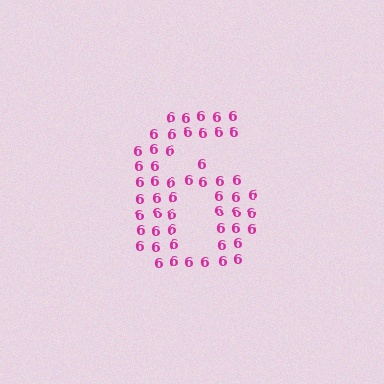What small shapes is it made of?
It is made of small digit 6's.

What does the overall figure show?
The overall figure shows the digit 6.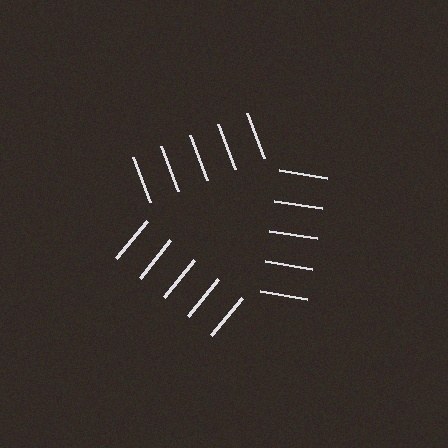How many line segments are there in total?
15 — 5 along each of the 3 edges.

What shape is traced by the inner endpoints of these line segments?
An illusory triangle — the line segments terminate on its edges but no continuous stroke is drawn.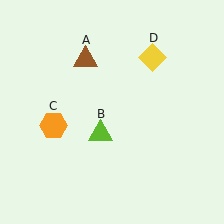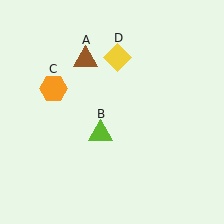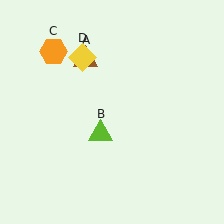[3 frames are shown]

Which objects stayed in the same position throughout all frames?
Brown triangle (object A) and lime triangle (object B) remained stationary.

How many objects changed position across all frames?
2 objects changed position: orange hexagon (object C), yellow diamond (object D).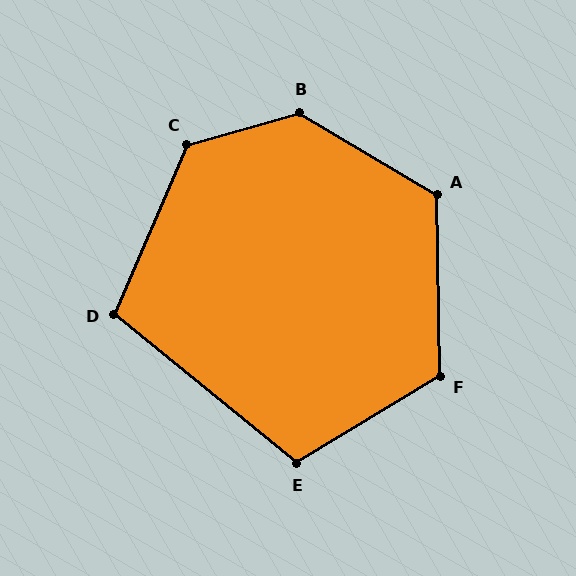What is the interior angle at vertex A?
Approximately 122 degrees (obtuse).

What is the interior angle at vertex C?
Approximately 129 degrees (obtuse).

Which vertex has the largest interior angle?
B, at approximately 133 degrees.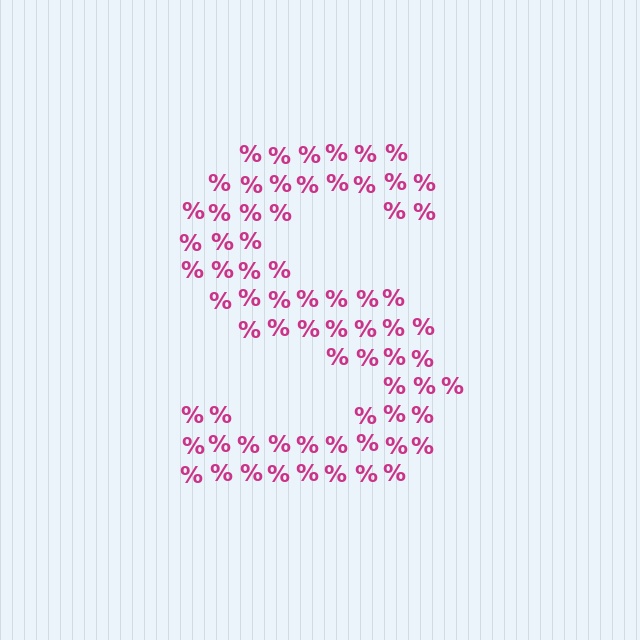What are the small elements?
The small elements are percent signs.